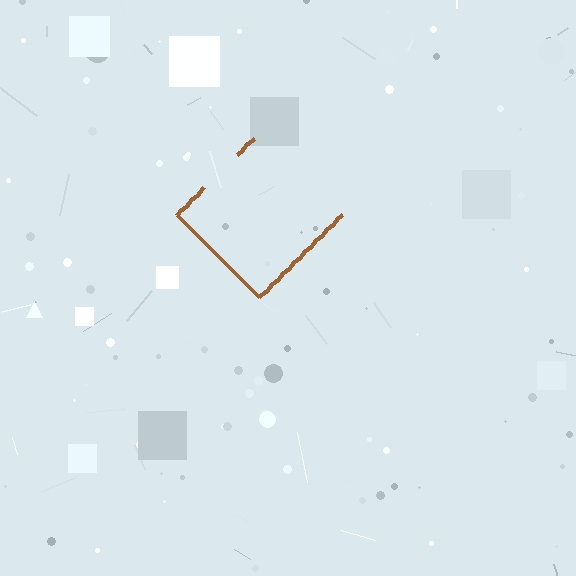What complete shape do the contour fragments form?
The contour fragments form a diamond.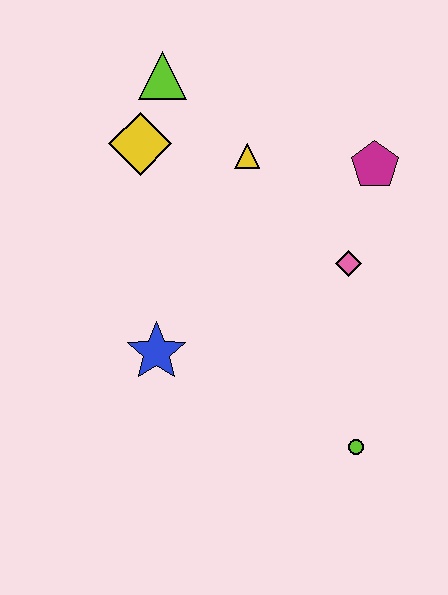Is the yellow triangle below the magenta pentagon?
No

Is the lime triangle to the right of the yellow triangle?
No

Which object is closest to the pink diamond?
The magenta pentagon is closest to the pink diamond.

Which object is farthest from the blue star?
The magenta pentagon is farthest from the blue star.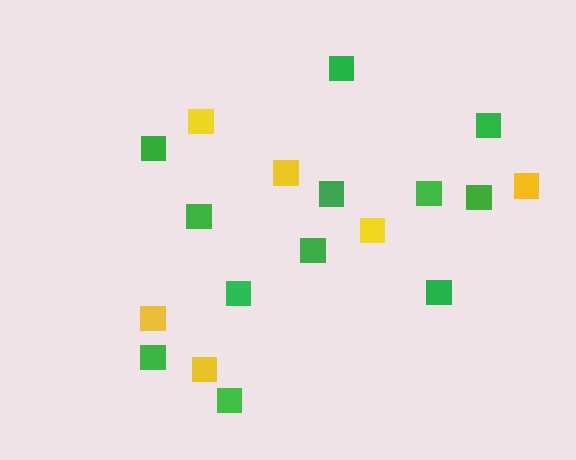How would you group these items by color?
There are 2 groups: one group of yellow squares (6) and one group of green squares (12).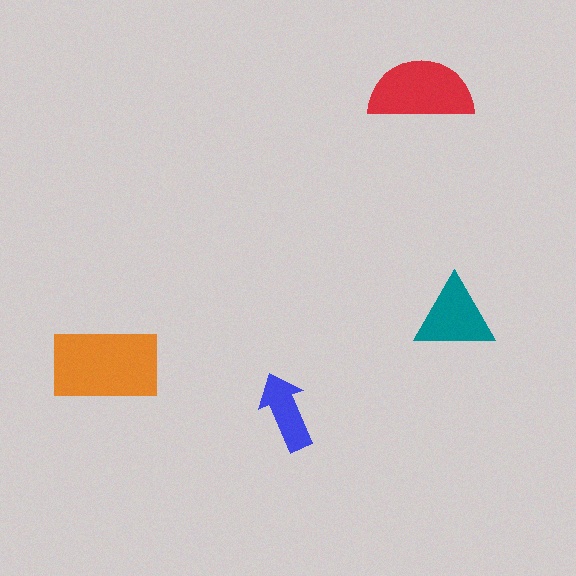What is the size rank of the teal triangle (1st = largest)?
3rd.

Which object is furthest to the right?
The teal triangle is rightmost.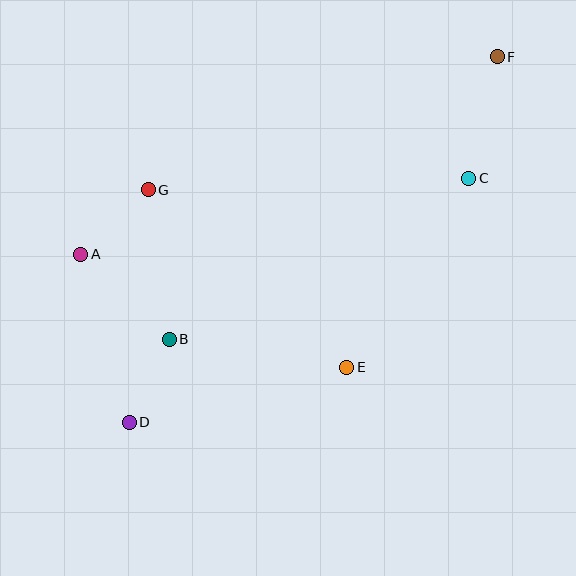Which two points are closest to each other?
Points B and D are closest to each other.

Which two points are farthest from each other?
Points D and F are farthest from each other.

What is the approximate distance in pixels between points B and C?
The distance between B and C is approximately 340 pixels.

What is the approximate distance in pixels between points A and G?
The distance between A and G is approximately 94 pixels.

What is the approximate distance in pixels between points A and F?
The distance between A and F is approximately 461 pixels.